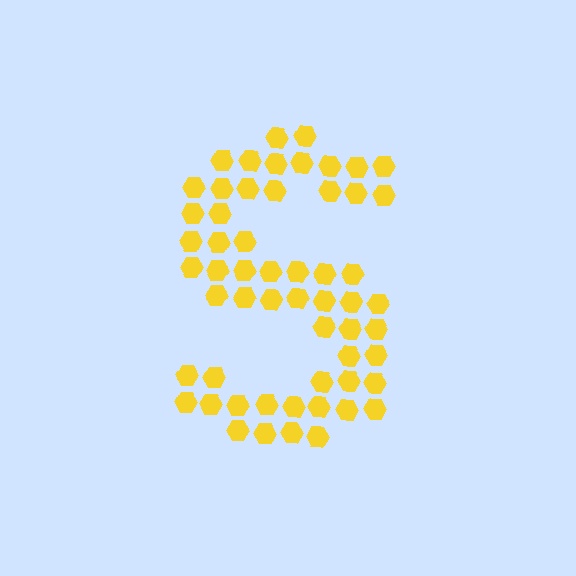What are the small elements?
The small elements are hexagons.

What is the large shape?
The large shape is the letter S.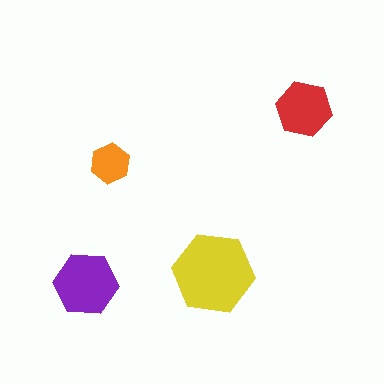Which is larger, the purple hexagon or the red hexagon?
The purple one.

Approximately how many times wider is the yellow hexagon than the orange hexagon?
About 2 times wider.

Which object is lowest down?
The purple hexagon is bottommost.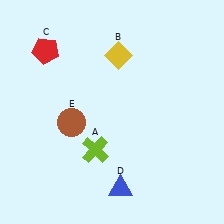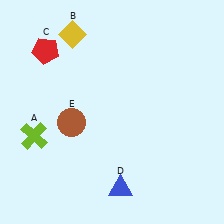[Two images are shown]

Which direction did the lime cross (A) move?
The lime cross (A) moved left.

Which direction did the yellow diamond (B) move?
The yellow diamond (B) moved left.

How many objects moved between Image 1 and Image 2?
2 objects moved between the two images.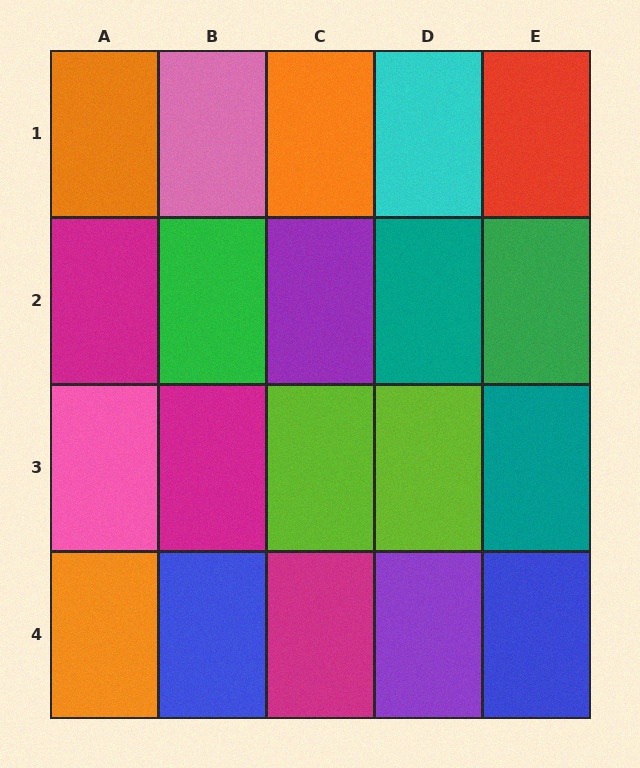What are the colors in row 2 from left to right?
Magenta, green, purple, teal, green.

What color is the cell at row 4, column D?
Purple.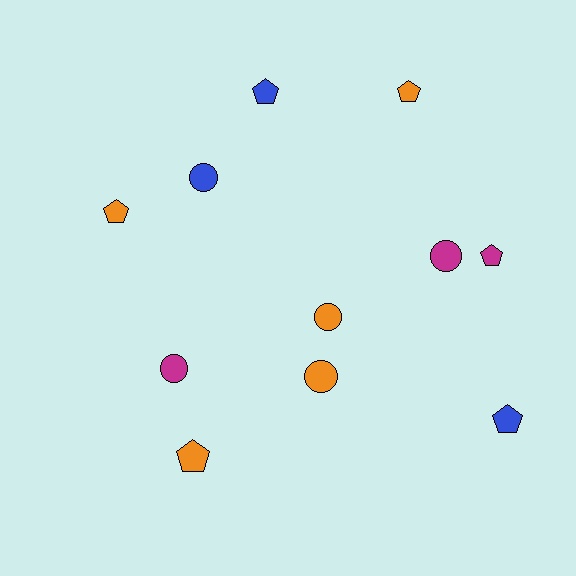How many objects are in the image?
There are 11 objects.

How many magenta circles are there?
There are 2 magenta circles.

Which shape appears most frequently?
Pentagon, with 6 objects.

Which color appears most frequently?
Orange, with 5 objects.